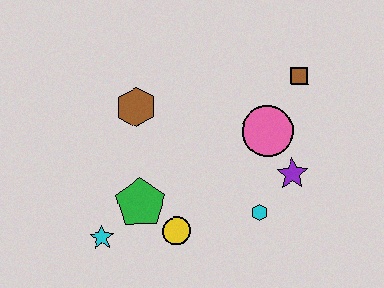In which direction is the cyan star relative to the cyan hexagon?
The cyan star is to the left of the cyan hexagon.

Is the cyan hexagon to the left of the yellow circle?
No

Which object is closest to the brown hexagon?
The green pentagon is closest to the brown hexagon.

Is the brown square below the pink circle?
No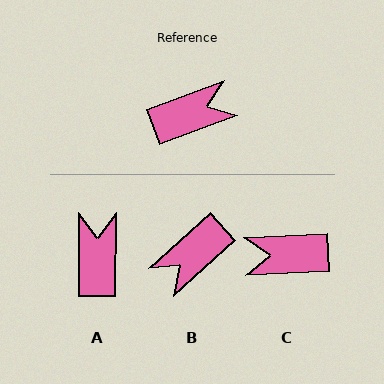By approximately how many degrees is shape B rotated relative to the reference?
Approximately 159 degrees clockwise.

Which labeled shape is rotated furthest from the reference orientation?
C, about 162 degrees away.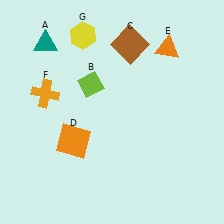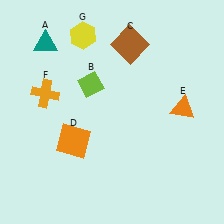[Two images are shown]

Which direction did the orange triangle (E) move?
The orange triangle (E) moved down.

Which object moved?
The orange triangle (E) moved down.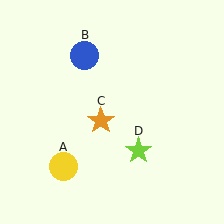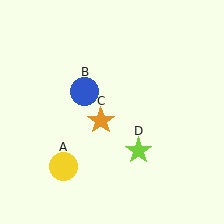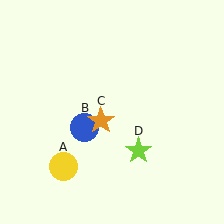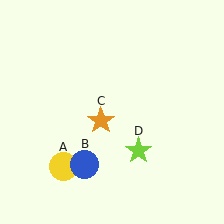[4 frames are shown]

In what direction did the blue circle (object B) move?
The blue circle (object B) moved down.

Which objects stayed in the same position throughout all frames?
Yellow circle (object A) and orange star (object C) and lime star (object D) remained stationary.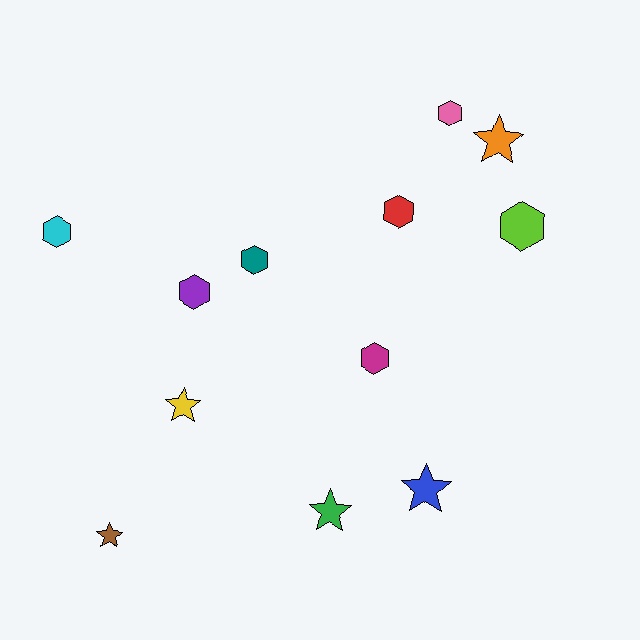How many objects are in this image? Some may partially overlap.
There are 12 objects.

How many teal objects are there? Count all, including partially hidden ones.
There is 1 teal object.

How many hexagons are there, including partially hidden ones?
There are 7 hexagons.